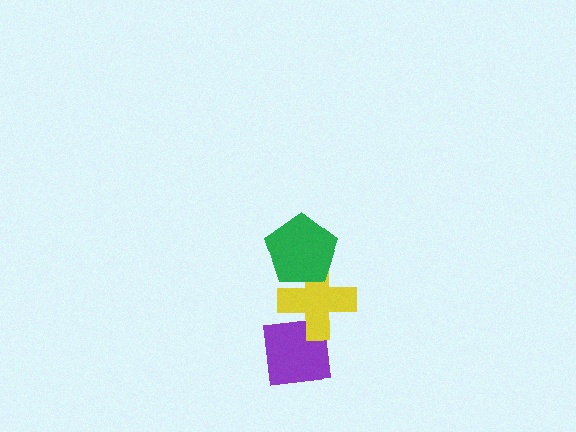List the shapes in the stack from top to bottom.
From top to bottom: the green pentagon, the yellow cross, the purple square.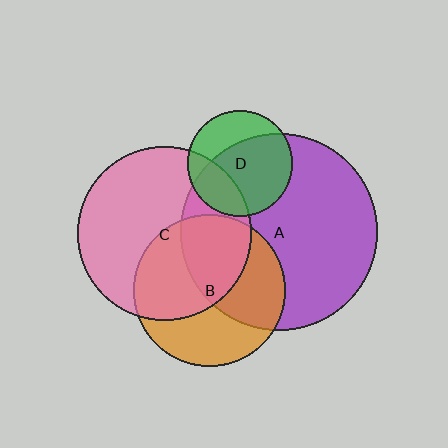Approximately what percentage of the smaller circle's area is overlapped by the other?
Approximately 30%.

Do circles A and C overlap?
Yes.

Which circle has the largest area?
Circle A (purple).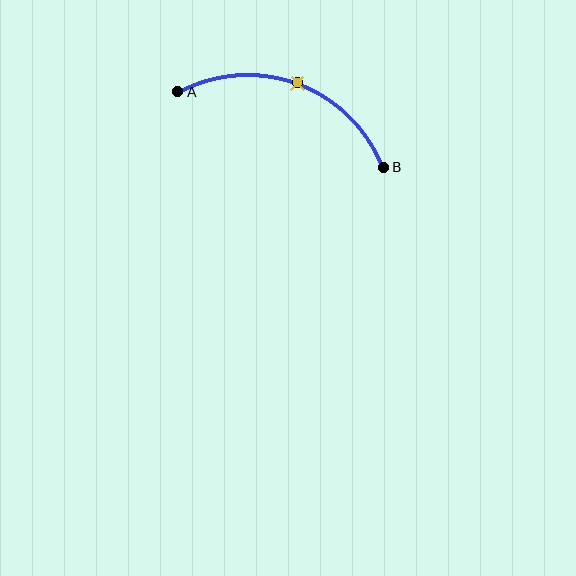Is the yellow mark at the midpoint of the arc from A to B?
Yes. The yellow mark lies on the arc at equal arc-length from both A and B — it is the arc midpoint.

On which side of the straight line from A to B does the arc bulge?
The arc bulges above the straight line connecting A and B.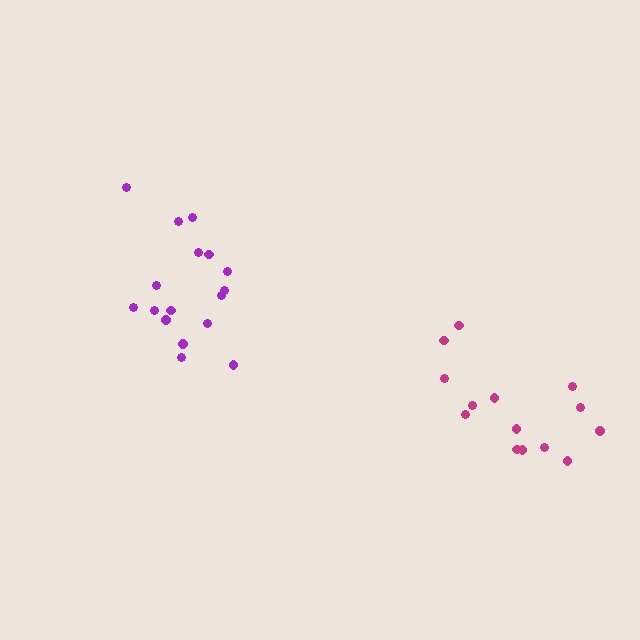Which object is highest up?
The purple cluster is topmost.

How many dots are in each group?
Group 1: 14 dots, Group 2: 17 dots (31 total).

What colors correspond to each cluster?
The clusters are colored: magenta, purple.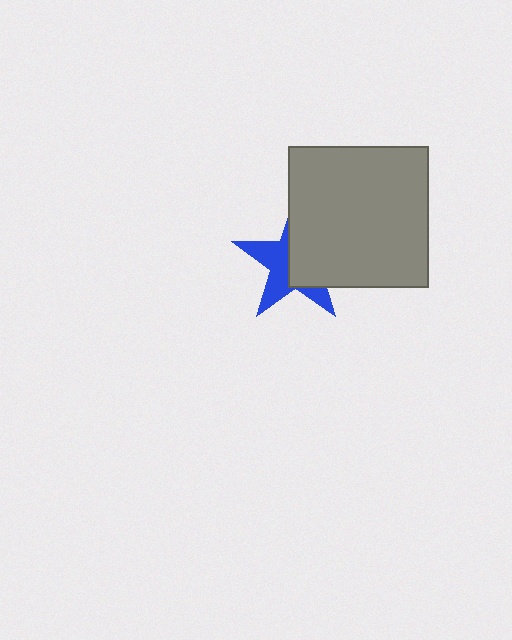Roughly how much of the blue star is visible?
About half of it is visible (roughly 46%).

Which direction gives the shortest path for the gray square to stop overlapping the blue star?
Moving right gives the shortest separation.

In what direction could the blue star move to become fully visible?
The blue star could move left. That would shift it out from behind the gray square entirely.